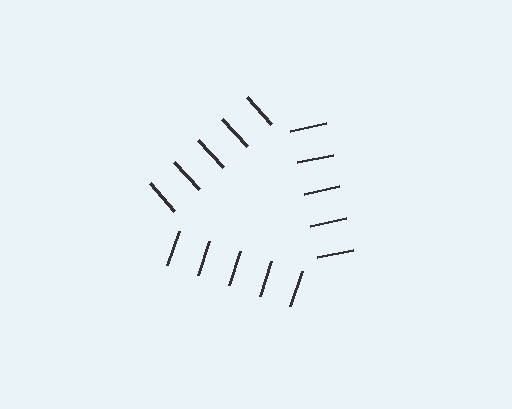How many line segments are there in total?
15 — 5 along each of the 3 edges.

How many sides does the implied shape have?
3 sides — the line-ends trace a triangle.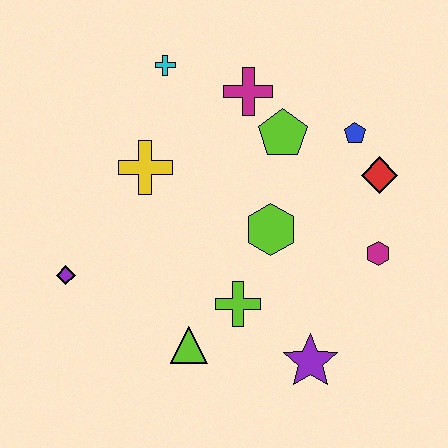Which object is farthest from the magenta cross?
The purple star is farthest from the magenta cross.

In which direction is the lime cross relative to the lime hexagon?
The lime cross is below the lime hexagon.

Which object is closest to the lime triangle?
The lime cross is closest to the lime triangle.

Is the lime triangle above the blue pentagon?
No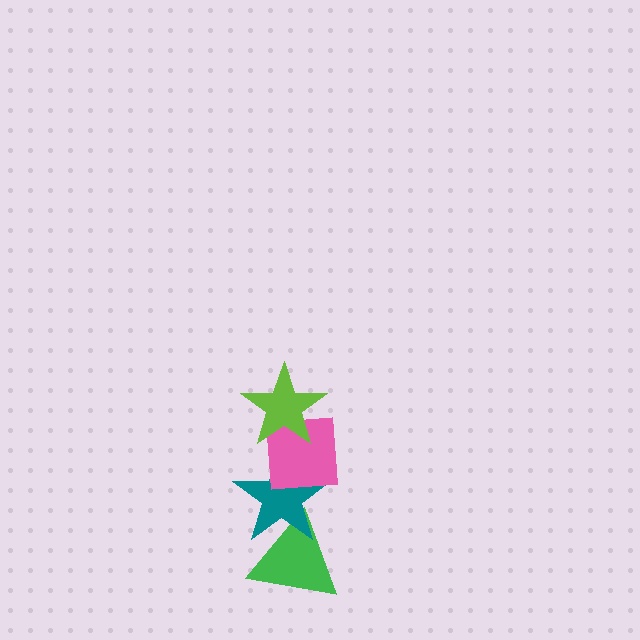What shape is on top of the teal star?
The pink square is on top of the teal star.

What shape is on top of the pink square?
The lime star is on top of the pink square.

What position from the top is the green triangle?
The green triangle is 4th from the top.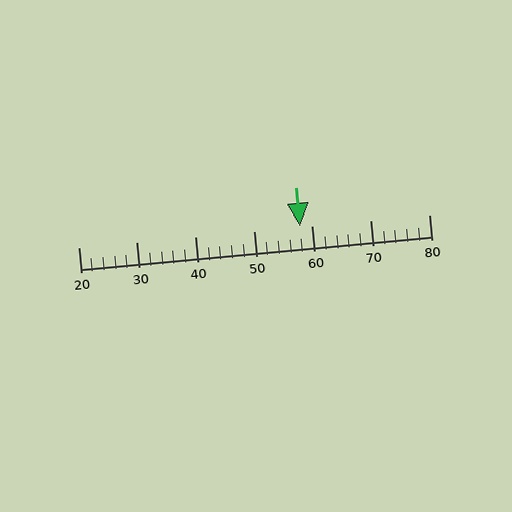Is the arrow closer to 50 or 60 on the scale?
The arrow is closer to 60.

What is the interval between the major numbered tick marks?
The major tick marks are spaced 10 units apart.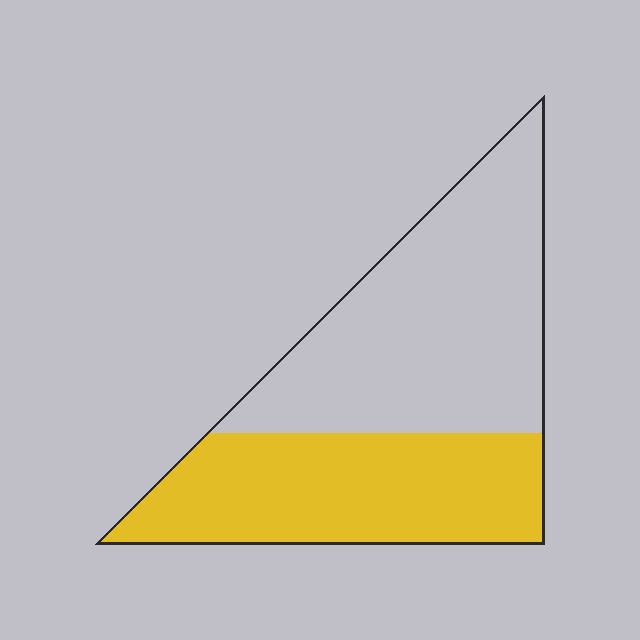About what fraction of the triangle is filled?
About two fifths (2/5).